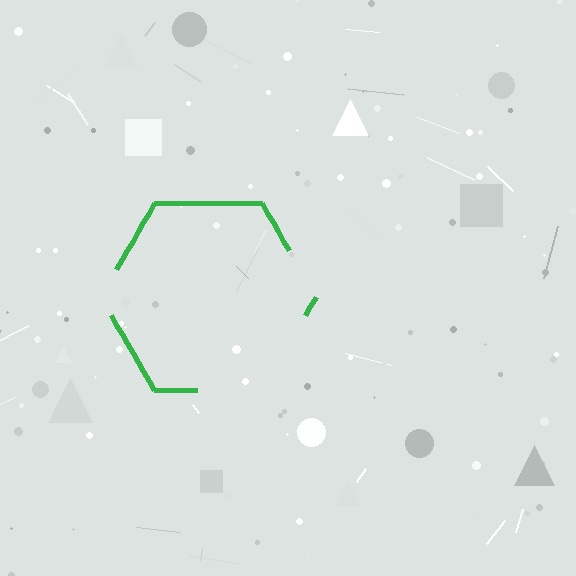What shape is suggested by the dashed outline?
The dashed outline suggests a hexagon.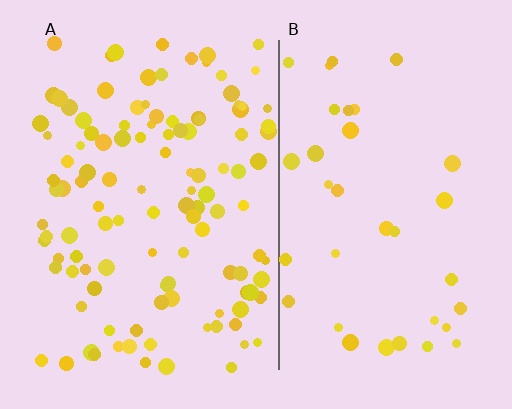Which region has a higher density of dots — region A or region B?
A (the left).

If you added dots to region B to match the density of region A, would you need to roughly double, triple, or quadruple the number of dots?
Approximately triple.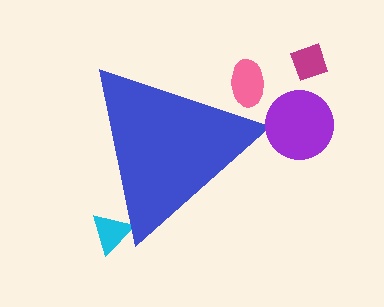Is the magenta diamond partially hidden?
No, the magenta diamond is fully visible.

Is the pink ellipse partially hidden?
Yes, the pink ellipse is partially hidden behind the blue triangle.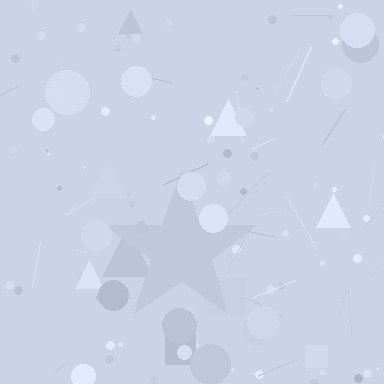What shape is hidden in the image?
A star is hidden in the image.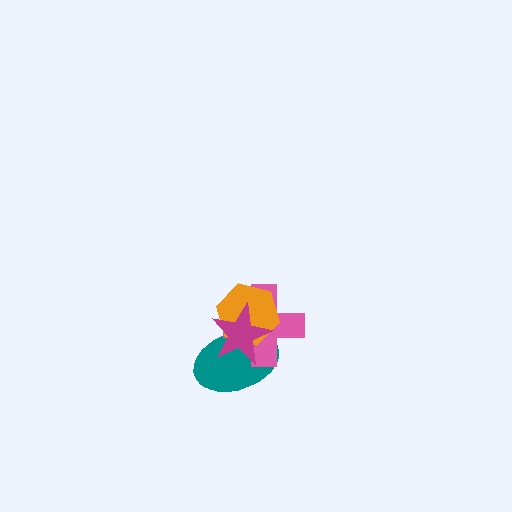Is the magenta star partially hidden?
No, no other shape covers it.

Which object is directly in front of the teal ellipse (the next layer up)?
The pink cross is directly in front of the teal ellipse.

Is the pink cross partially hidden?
Yes, it is partially covered by another shape.